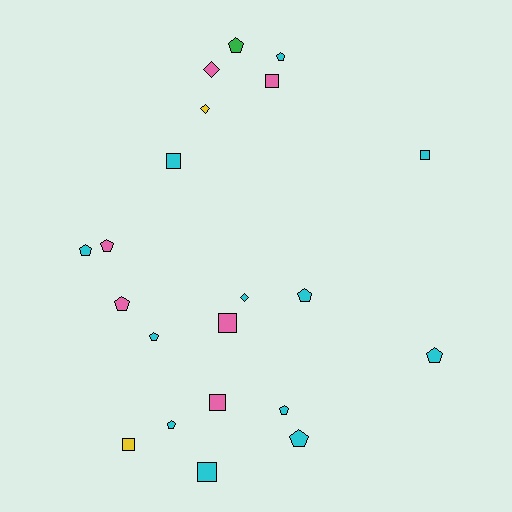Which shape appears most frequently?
Pentagon, with 11 objects.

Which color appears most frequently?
Cyan, with 12 objects.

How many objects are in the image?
There are 21 objects.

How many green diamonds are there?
There are no green diamonds.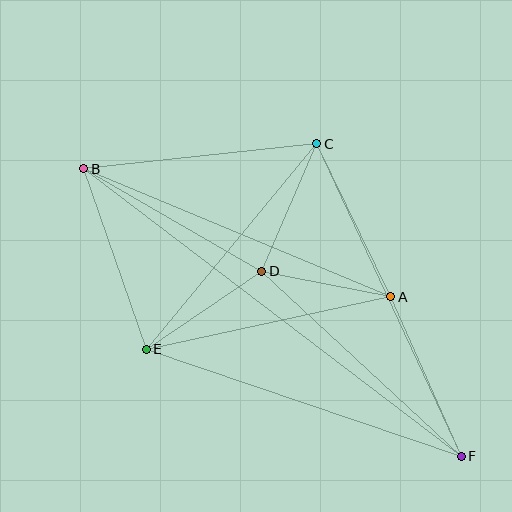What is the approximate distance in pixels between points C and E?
The distance between C and E is approximately 267 pixels.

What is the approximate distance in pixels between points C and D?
The distance between C and D is approximately 139 pixels.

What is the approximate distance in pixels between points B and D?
The distance between B and D is approximately 205 pixels.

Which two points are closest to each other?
Points A and D are closest to each other.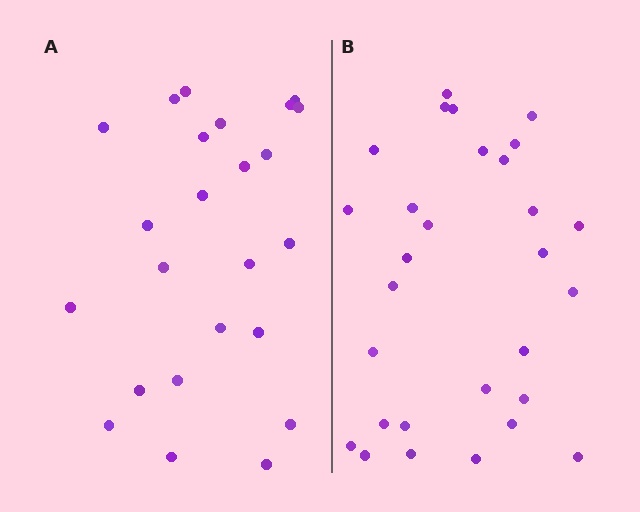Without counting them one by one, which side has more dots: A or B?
Region B (the right region) has more dots.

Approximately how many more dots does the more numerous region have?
Region B has about 5 more dots than region A.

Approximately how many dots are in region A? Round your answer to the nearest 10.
About 20 dots. (The exact count is 24, which rounds to 20.)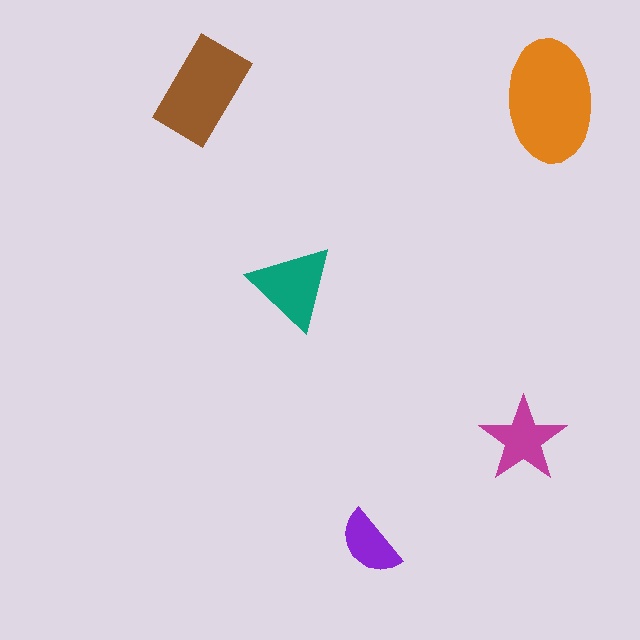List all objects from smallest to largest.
The purple semicircle, the magenta star, the teal triangle, the brown rectangle, the orange ellipse.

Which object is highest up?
The brown rectangle is topmost.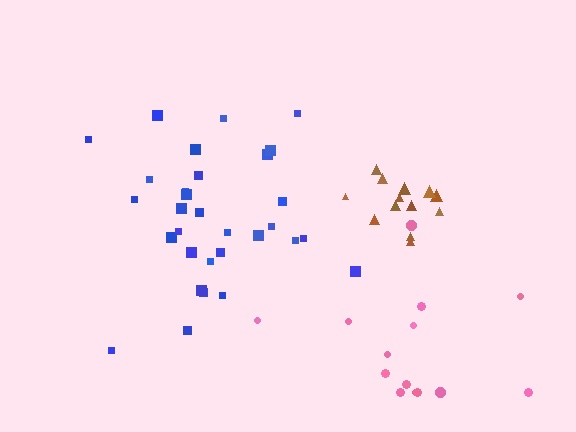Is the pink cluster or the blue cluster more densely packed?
Blue.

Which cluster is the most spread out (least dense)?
Pink.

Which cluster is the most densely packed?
Brown.